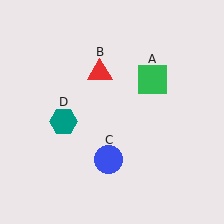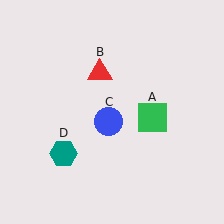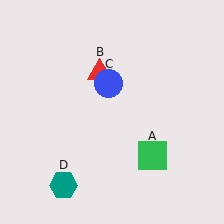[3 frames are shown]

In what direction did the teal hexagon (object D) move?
The teal hexagon (object D) moved down.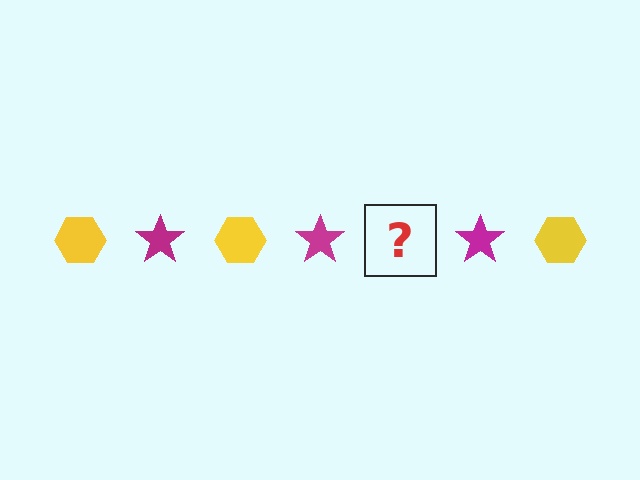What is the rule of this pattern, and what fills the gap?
The rule is that the pattern alternates between yellow hexagon and magenta star. The gap should be filled with a yellow hexagon.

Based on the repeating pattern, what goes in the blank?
The blank should be a yellow hexagon.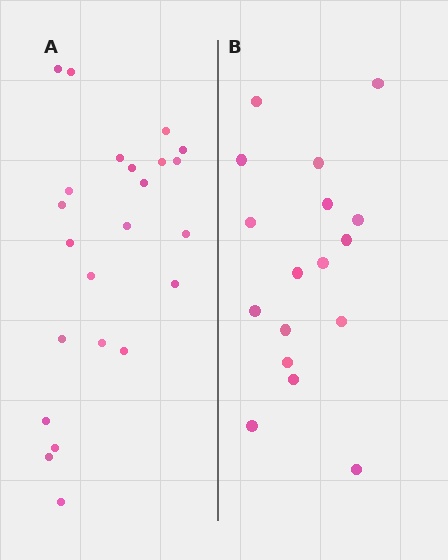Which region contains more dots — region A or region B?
Region A (the left region) has more dots.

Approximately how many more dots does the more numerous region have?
Region A has about 6 more dots than region B.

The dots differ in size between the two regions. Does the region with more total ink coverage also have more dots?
No. Region B has more total ink coverage because its dots are larger, but region A actually contains more individual dots. Total area can be misleading — the number of items is what matters here.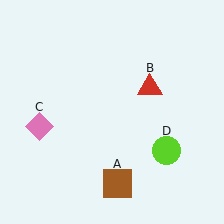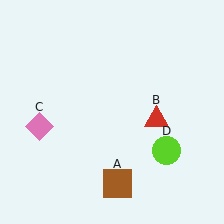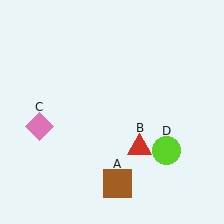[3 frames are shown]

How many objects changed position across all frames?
1 object changed position: red triangle (object B).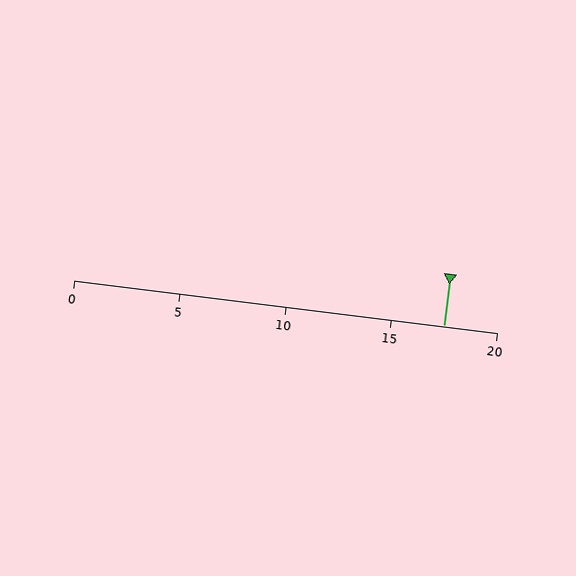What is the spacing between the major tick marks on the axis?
The major ticks are spaced 5 apart.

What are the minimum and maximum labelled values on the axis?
The axis runs from 0 to 20.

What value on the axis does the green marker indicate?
The marker indicates approximately 17.5.